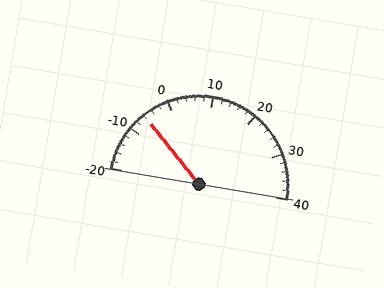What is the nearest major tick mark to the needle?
The nearest major tick mark is -10.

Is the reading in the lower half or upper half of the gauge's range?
The reading is in the lower half of the range (-20 to 40).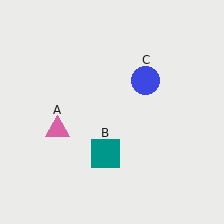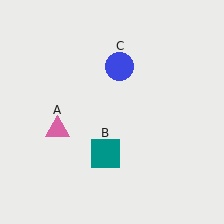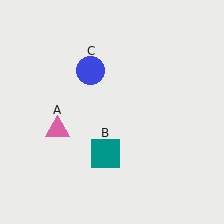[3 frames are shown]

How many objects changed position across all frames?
1 object changed position: blue circle (object C).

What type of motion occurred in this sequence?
The blue circle (object C) rotated counterclockwise around the center of the scene.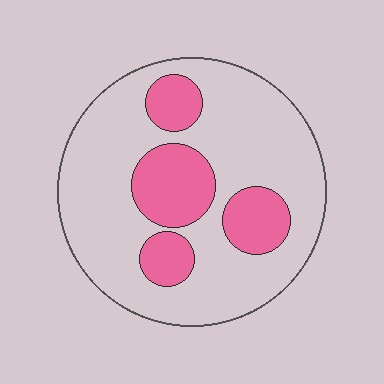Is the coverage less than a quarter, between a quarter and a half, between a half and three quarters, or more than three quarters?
Between a quarter and a half.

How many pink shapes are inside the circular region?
4.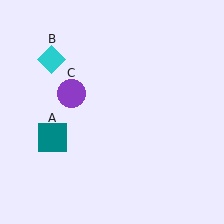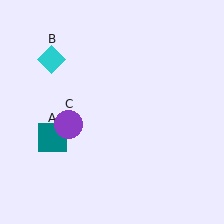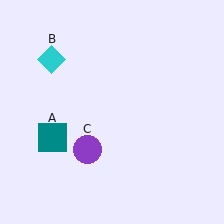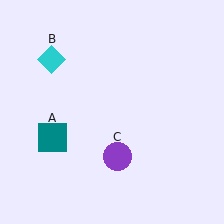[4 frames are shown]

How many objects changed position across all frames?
1 object changed position: purple circle (object C).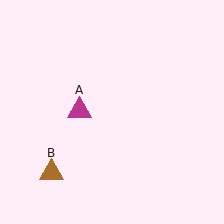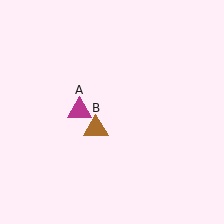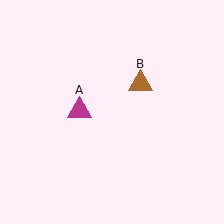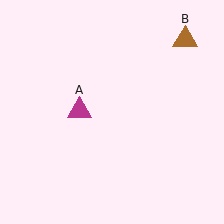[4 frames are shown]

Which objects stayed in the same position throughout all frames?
Magenta triangle (object A) remained stationary.